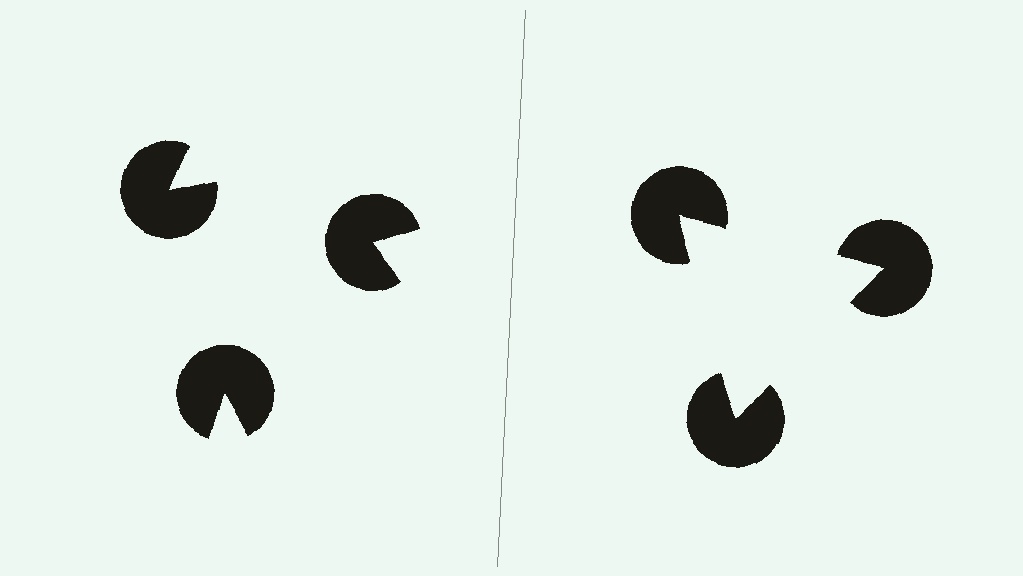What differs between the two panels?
The pac-man discs are positioned identically on both sides; only the wedge orientations differ. On the right they align to a triangle; on the left they are misaligned.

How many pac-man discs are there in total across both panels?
6 — 3 on each side.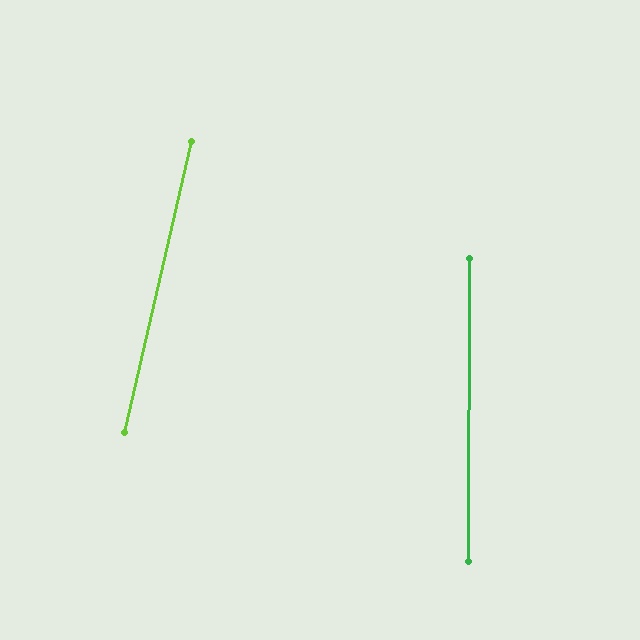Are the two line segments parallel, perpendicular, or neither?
Neither parallel nor perpendicular — they differ by about 13°.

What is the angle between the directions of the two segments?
Approximately 13 degrees.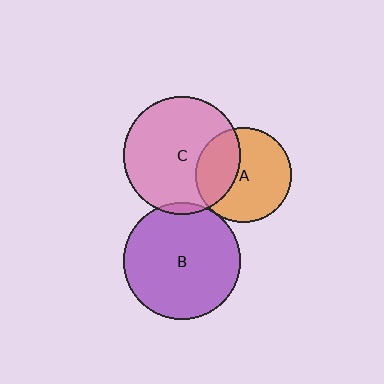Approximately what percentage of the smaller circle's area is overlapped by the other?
Approximately 35%.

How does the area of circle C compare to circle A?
Approximately 1.5 times.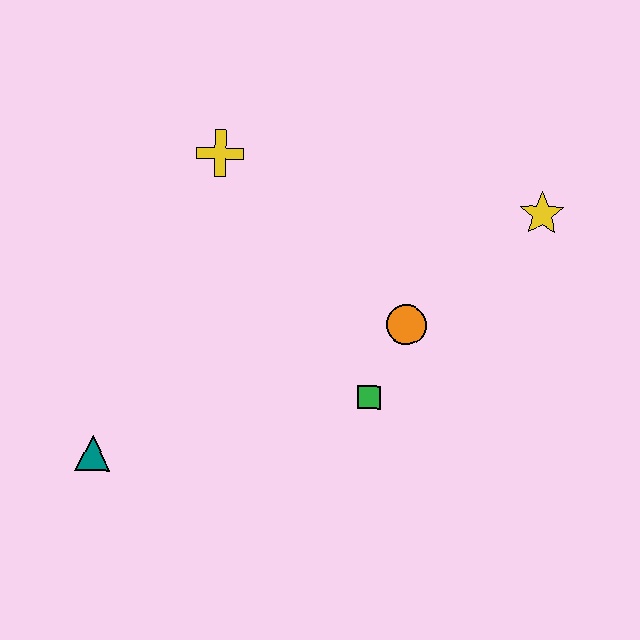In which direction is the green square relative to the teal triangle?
The green square is to the right of the teal triangle.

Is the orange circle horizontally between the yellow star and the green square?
Yes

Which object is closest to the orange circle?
The green square is closest to the orange circle.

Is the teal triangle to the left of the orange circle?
Yes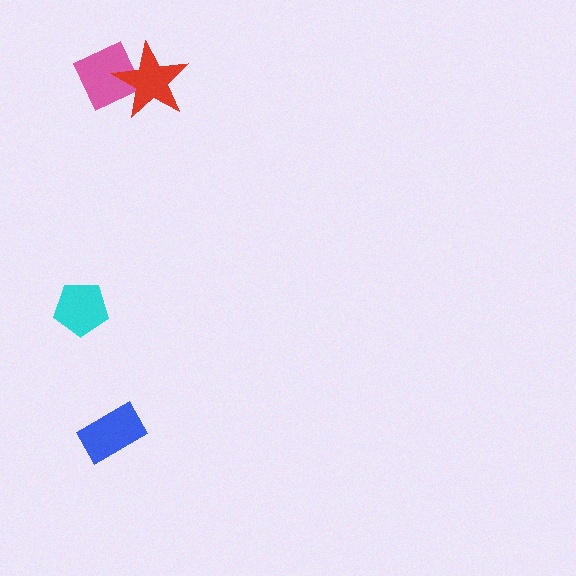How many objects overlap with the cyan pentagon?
0 objects overlap with the cyan pentagon.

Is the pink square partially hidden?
Yes, it is partially covered by another shape.